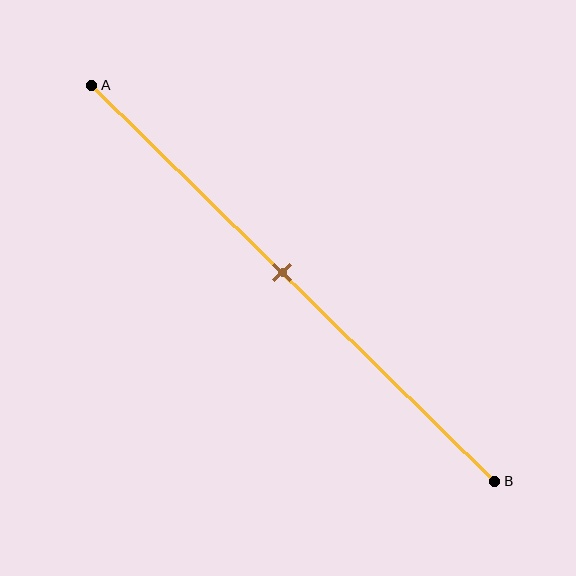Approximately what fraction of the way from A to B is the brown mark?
The brown mark is approximately 45% of the way from A to B.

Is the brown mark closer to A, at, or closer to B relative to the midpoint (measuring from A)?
The brown mark is approximately at the midpoint of segment AB.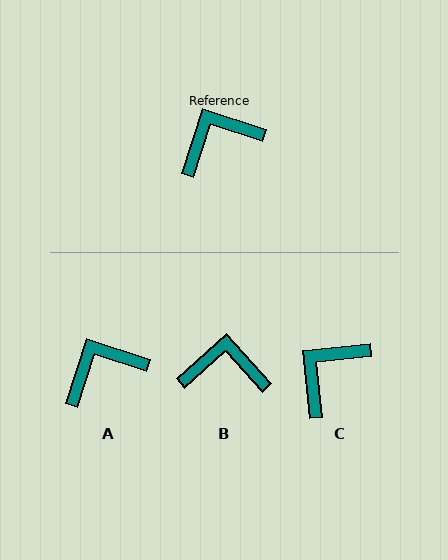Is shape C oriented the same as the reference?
No, it is off by about 24 degrees.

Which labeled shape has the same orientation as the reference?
A.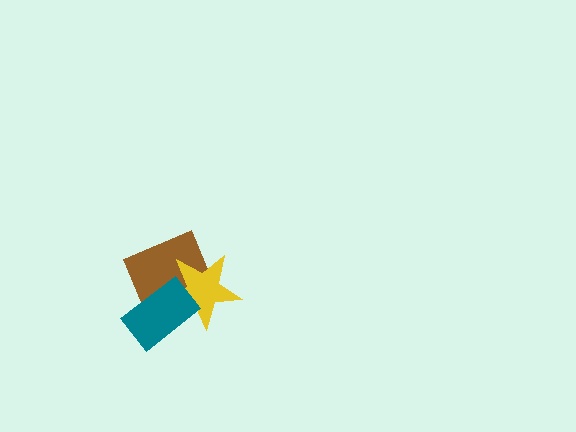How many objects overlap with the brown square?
2 objects overlap with the brown square.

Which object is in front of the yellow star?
The teal rectangle is in front of the yellow star.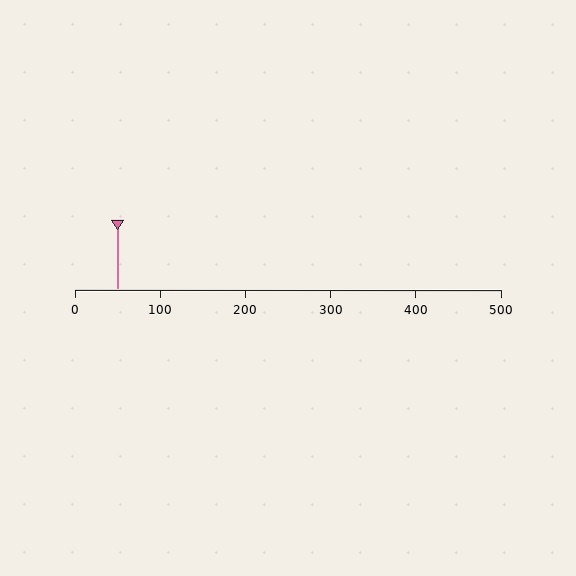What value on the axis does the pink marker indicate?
The marker indicates approximately 50.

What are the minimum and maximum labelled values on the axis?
The axis runs from 0 to 500.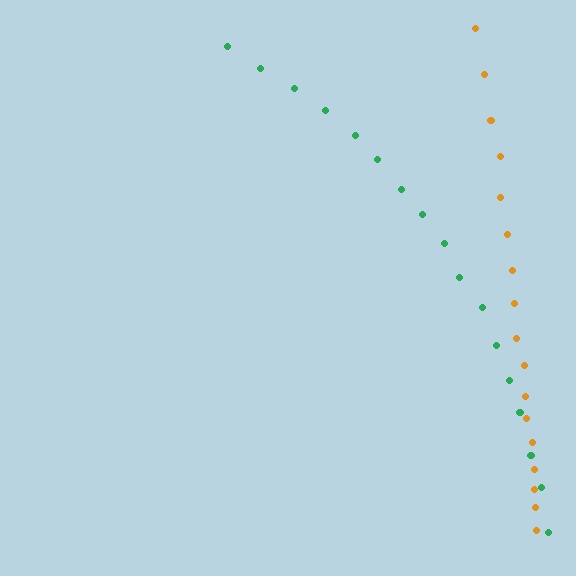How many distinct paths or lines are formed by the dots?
There are 2 distinct paths.